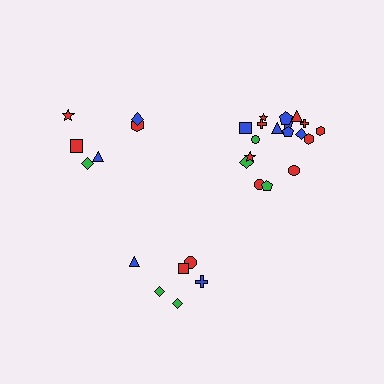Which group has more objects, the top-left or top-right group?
The top-right group.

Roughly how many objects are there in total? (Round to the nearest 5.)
Roughly 30 objects in total.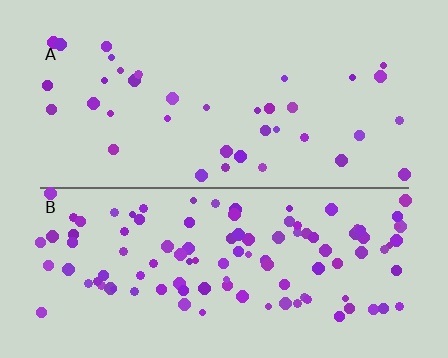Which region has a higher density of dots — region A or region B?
B (the bottom).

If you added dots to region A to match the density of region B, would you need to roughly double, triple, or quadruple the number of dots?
Approximately triple.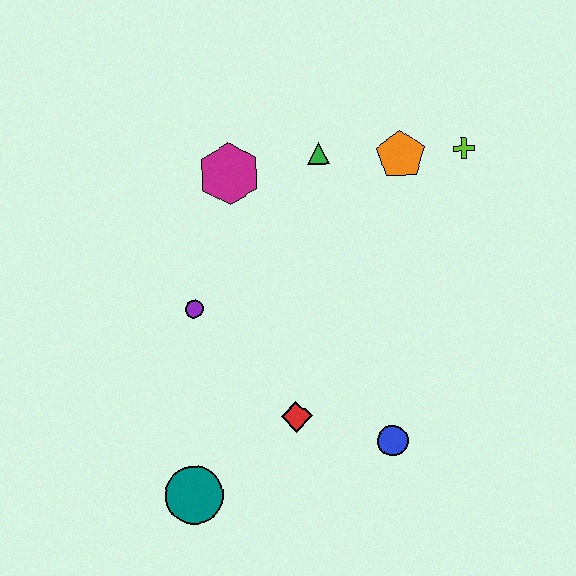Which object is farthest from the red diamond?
The lime cross is farthest from the red diamond.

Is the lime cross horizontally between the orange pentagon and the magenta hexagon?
No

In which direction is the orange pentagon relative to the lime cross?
The orange pentagon is to the left of the lime cross.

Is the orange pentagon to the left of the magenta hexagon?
No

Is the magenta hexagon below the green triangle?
Yes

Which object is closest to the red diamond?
The blue circle is closest to the red diamond.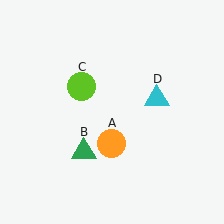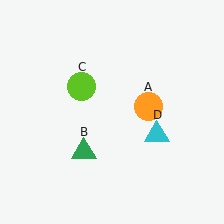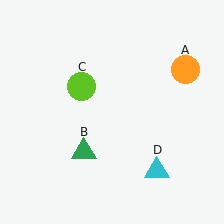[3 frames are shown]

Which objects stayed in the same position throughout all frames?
Green triangle (object B) and lime circle (object C) remained stationary.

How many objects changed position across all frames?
2 objects changed position: orange circle (object A), cyan triangle (object D).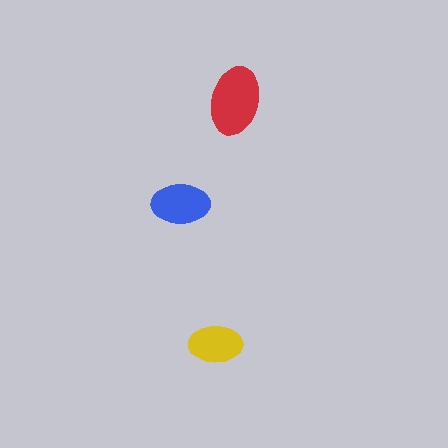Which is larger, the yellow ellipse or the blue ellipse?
The blue one.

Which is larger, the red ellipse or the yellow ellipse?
The red one.